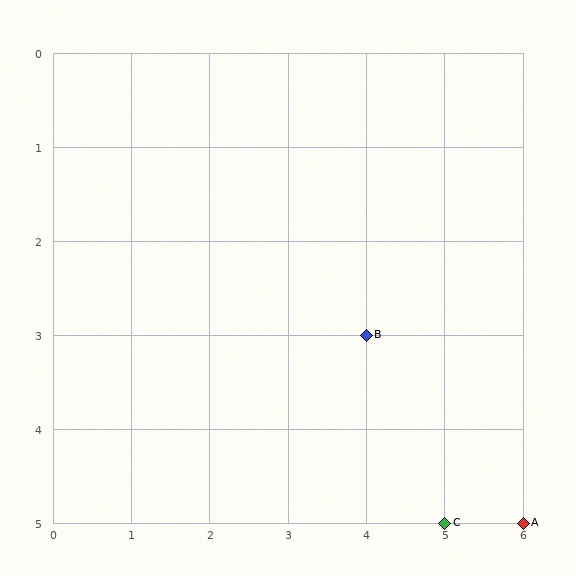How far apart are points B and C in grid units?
Points B and C are 1 column and 2 rows apart (about 2.2 grid units diagonally).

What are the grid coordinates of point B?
Point B is at grid coordinates (4, 3).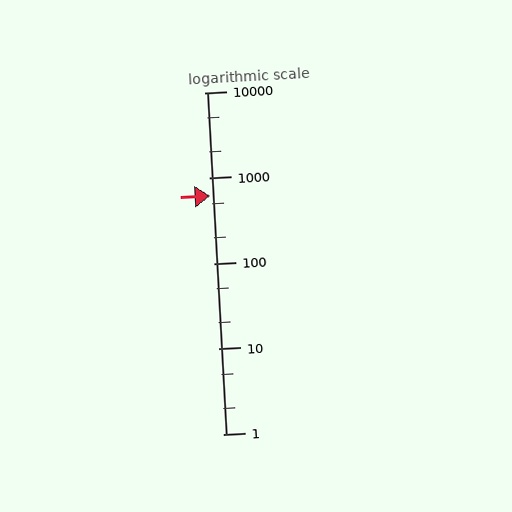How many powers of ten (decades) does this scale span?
The scale spans 4 decades, from 1 to 10000.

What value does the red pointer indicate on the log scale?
The pointer indicates approximately 620.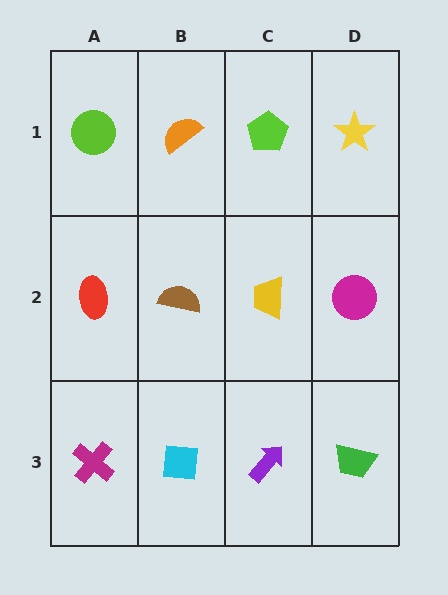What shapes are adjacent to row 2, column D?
A yellow star (row 1, column D), a green trapezoid (row 3, column D), a yellow trapezoid (row 2, column C).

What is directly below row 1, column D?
A magenta circle.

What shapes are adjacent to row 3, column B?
A brown semicircle (row 2, column B), a magenta cross (row 3, column A), a purple arrow (row 3, column C).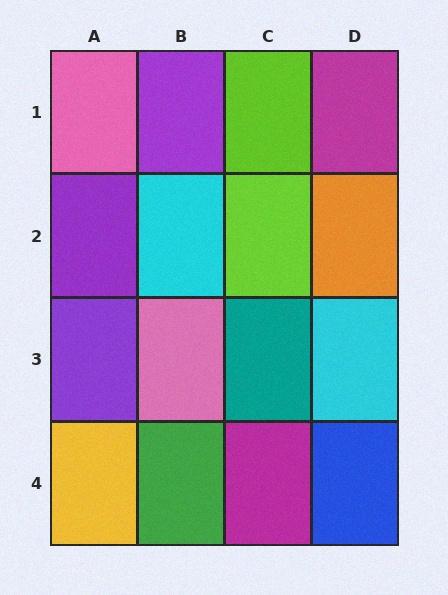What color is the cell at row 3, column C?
Teal.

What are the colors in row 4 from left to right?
Yellow, green, magenta, blue.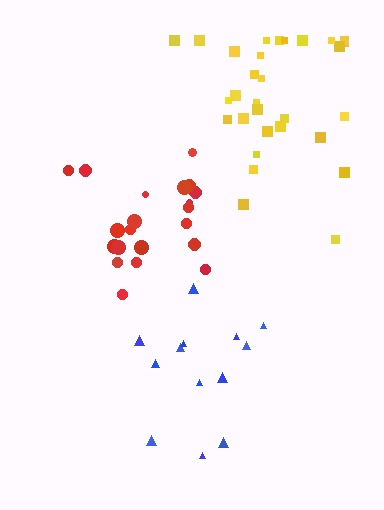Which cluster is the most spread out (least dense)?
Blue.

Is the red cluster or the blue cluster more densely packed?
Red.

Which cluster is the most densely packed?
Red.